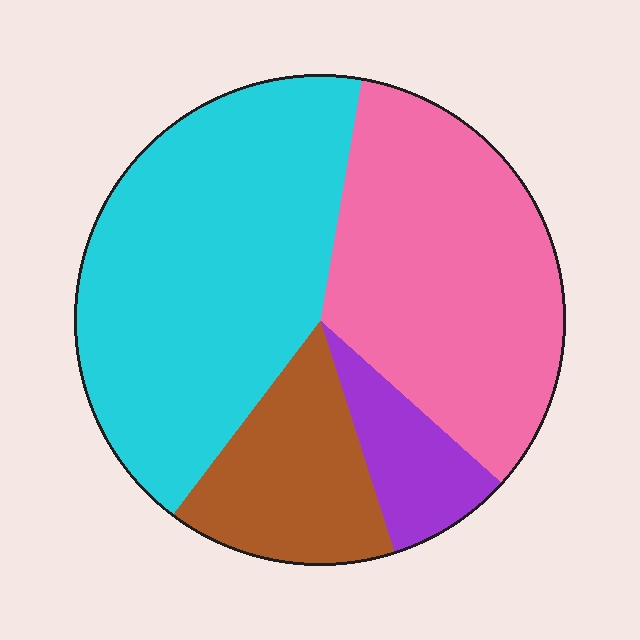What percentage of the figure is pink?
Pink takes up between a third and a half of the figure.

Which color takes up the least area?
Purple, at roughly 10%.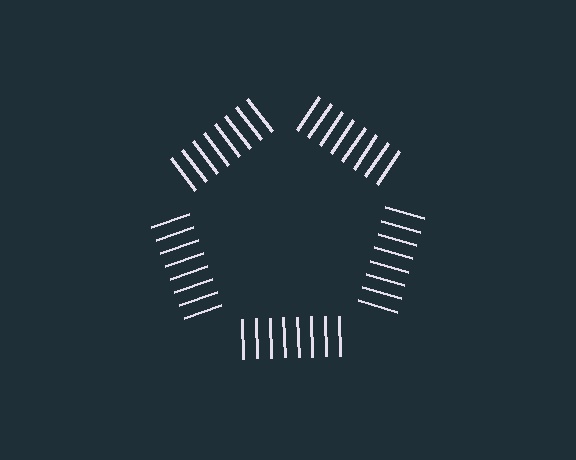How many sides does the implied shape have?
5 sides — the line-ends trace a pentagon.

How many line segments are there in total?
40 — 8 along each of the 5 edges.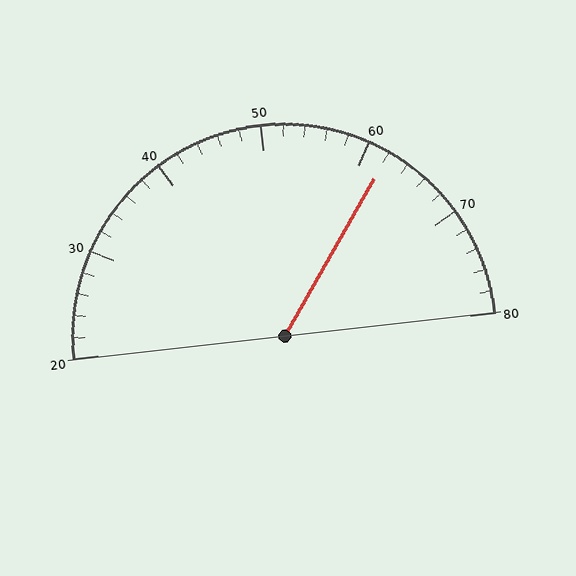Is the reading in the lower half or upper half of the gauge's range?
The reading is in the upper half of the range (20 to 80).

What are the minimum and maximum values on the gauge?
The gauge ranges from 20 to 80.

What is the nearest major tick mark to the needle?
The nearest major tick mark is 60.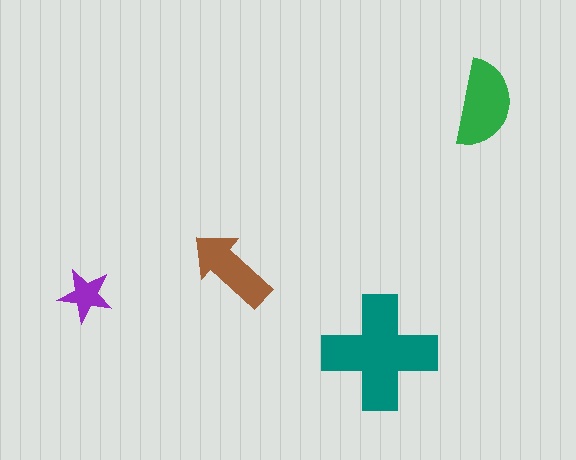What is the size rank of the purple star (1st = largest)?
4th.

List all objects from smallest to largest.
The purple star, the brown arrow, the green semicircle, the teal cross.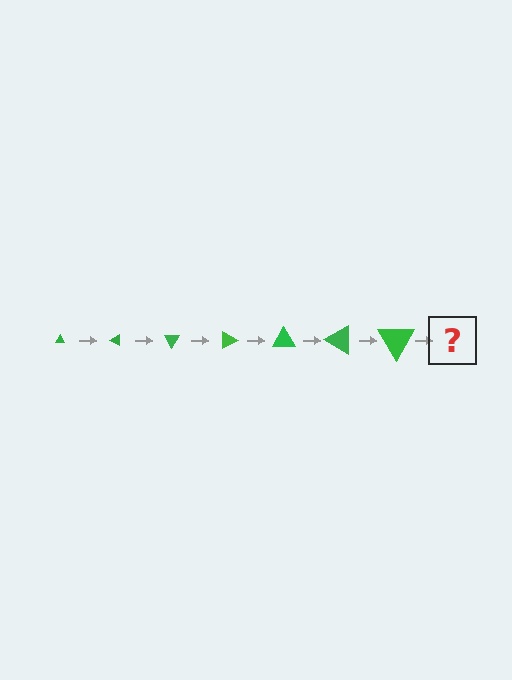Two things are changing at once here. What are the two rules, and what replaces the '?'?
The two rules are that the triangle grows larger each step and it rotates 30 degrees each step. The '?' should be a triangle, larger than the previous one and rotated 210 degrees from the start.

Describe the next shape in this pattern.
It should be a triangle, larger than the previous one and rotated 210 degrees from the start.